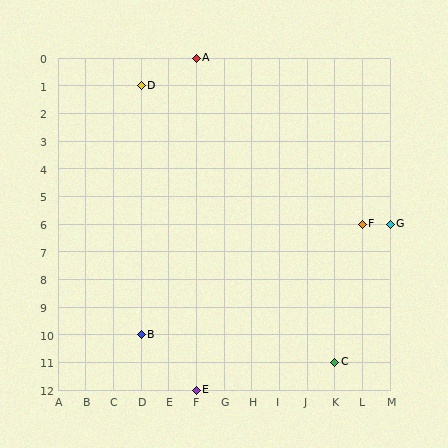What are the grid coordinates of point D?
Point D is at grid coordinates (D, 1).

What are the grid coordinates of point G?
Point G is at grid coordinates (M, 6).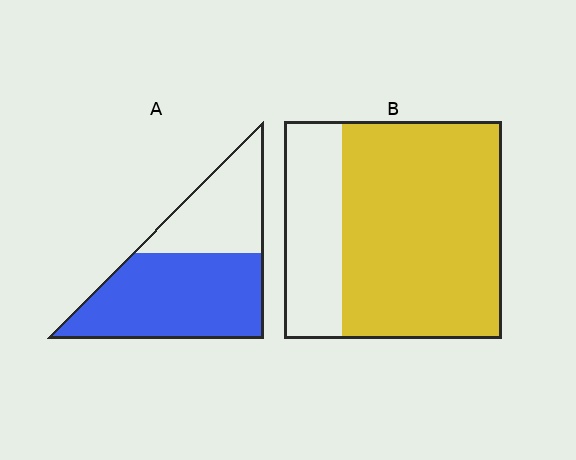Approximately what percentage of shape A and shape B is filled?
A is approximately 65% and B is approximately 75%.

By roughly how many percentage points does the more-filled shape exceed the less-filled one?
By roughly 10 percentage points (B over A).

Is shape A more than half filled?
Yes.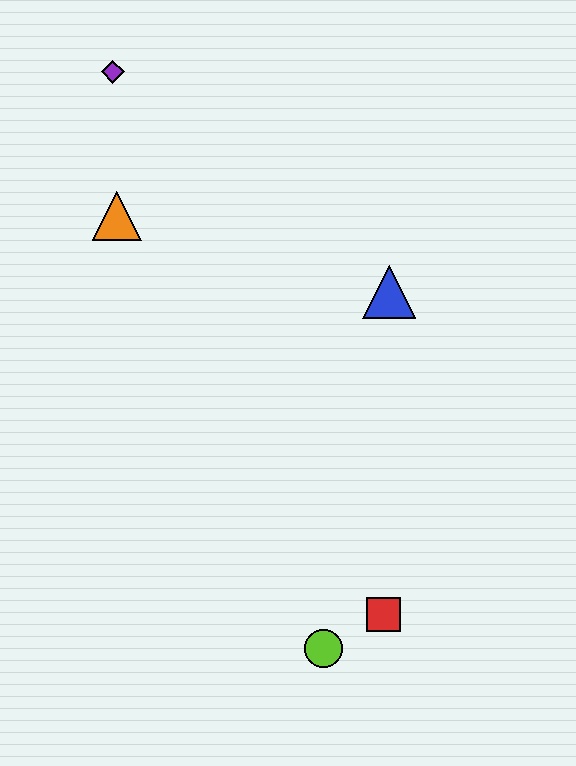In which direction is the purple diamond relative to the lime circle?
The purple diamond is above the lime circle.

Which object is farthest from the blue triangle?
The lime circle is farthest from the blue triangle.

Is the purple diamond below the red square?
No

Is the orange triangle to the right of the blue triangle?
No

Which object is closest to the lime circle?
The red square is closest to the lime circle.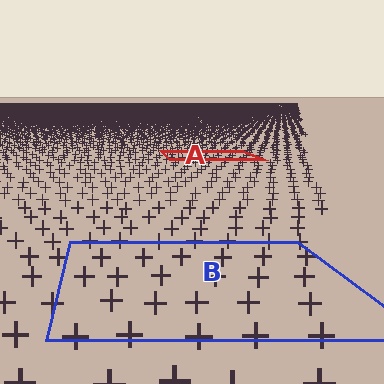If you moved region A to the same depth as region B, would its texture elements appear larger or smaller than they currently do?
They would appear larger. At a closer depth, the same texture elements are projected at a bigger on-screen size.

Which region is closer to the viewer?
Region B is closer. The texture elements there are larger and more spread out.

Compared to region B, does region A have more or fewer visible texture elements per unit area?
Region A has more texture elements per unit area — they are packed more densely because it is farther away.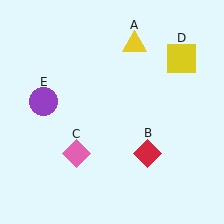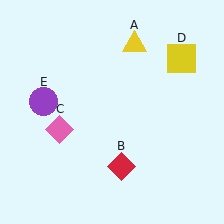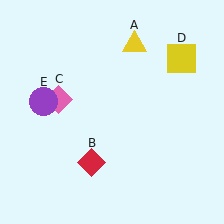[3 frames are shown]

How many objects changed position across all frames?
2 objects changed position: red diamond (object B), pink diamond (object C).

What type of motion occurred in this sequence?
The red diamond (object B), pink diamond (object C) rotated clockwise around the center of the scene.